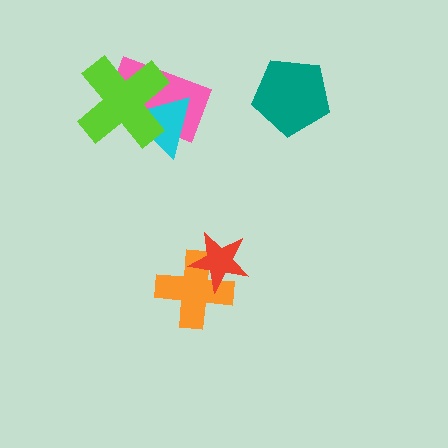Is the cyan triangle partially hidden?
Yes, it is partially covered by another shape.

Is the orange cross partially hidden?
Yes, it is partially covered by another shape.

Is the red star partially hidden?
No, no other shape covers it.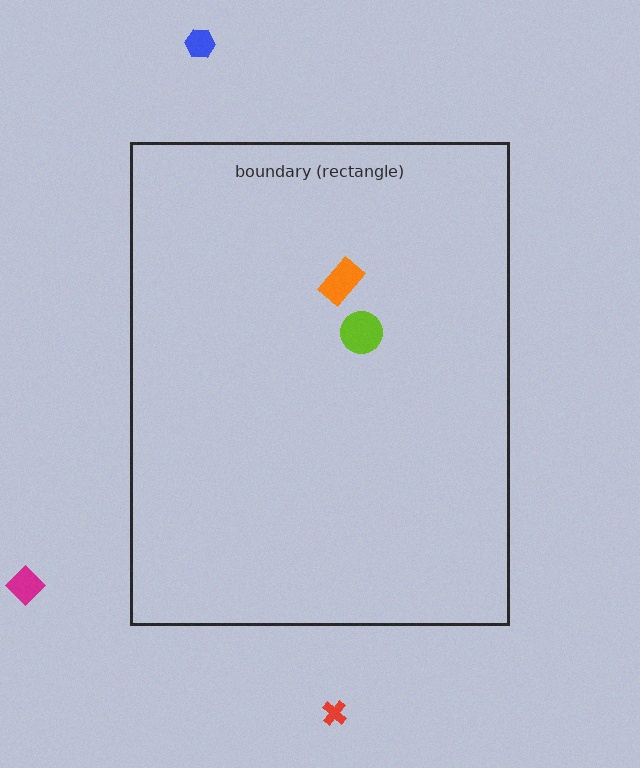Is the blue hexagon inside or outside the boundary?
Outside.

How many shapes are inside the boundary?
2 inside, 3 outside.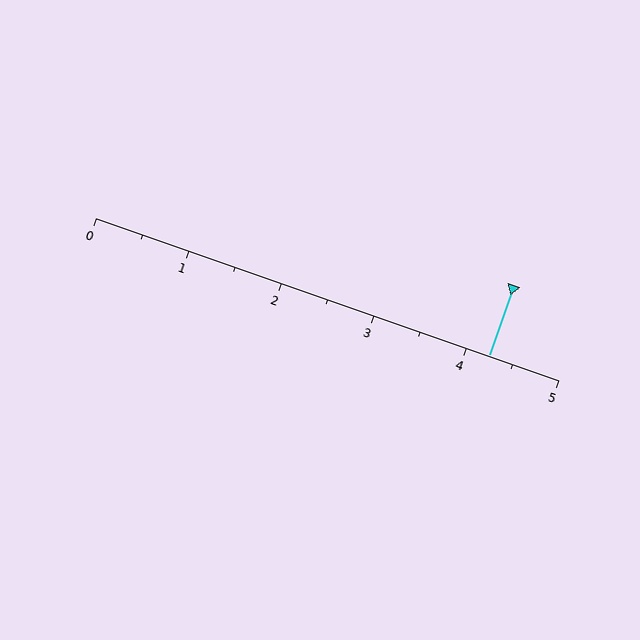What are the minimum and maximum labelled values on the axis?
The axis runs from 0 to 5.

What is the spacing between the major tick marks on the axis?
The major ticks are spaced 1 apart.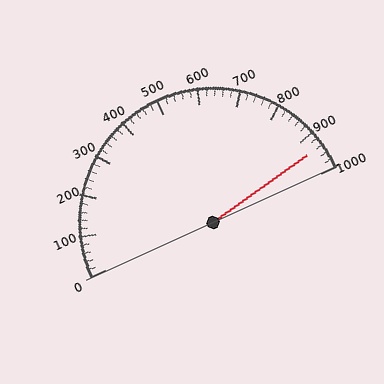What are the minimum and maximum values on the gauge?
The gauge ranges from 0 to 1000.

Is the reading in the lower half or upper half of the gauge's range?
The reading is in the upper half of the range (0 to 1000).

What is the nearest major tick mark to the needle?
The nearest major tick mark is 900.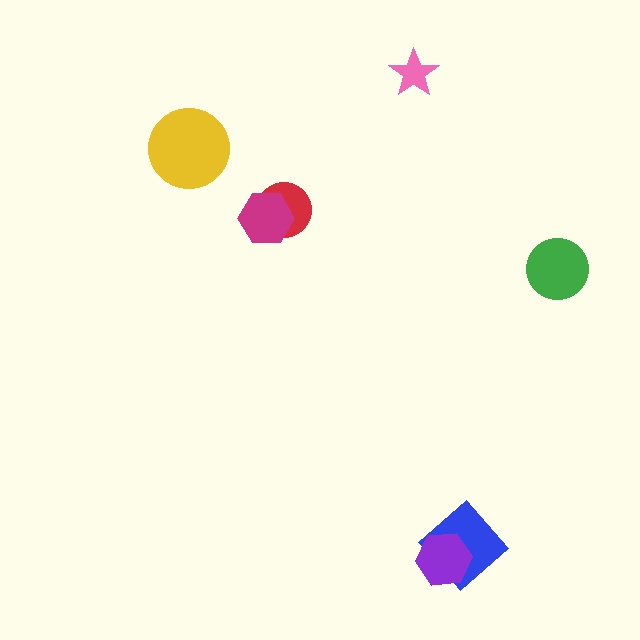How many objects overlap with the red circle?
1 object overlaps with the red circle.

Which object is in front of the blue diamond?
The purple hexagon is in front of the blue diamond.